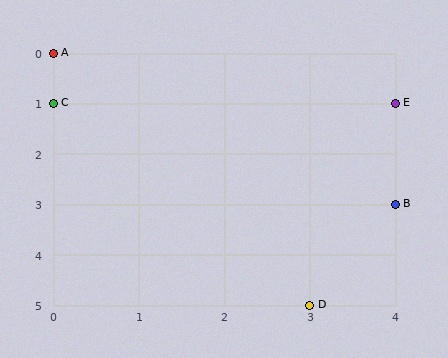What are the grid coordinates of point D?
Point D is at grid coordinates (3, 5).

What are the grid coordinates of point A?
Point A is at grid coordinates (0, 0).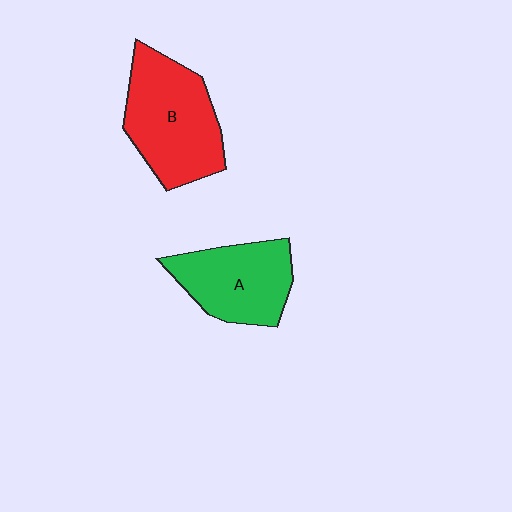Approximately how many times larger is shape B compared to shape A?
Approximately 1.3 times.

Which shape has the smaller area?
Shape A (green).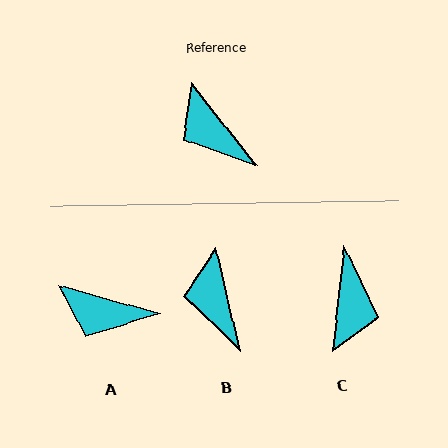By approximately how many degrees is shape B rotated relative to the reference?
Approximately 25 degrees clockwise.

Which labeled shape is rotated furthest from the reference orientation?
C, about 135 degrees away.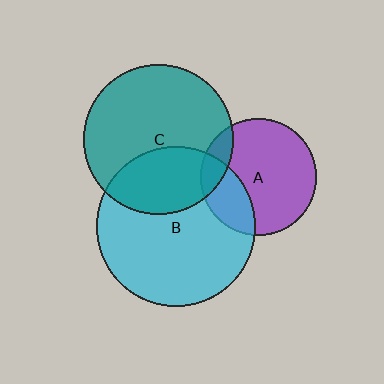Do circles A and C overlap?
Yes.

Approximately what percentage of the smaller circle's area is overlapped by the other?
Approximately 15%.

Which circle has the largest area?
Circle B (cyan).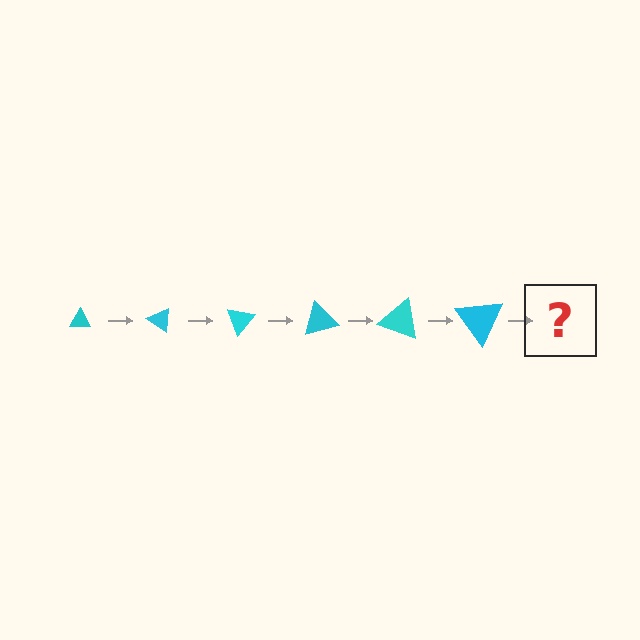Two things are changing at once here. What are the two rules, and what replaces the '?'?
The two rules are that the triangle grows larger each step and it rotates 35 degrees each step. The '?' should be a triangle, larger than the previous one and rotated 210 degrees from the start.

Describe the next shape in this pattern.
It should be a triangle, larger than the previous one and rotated 210 degrees from the start.